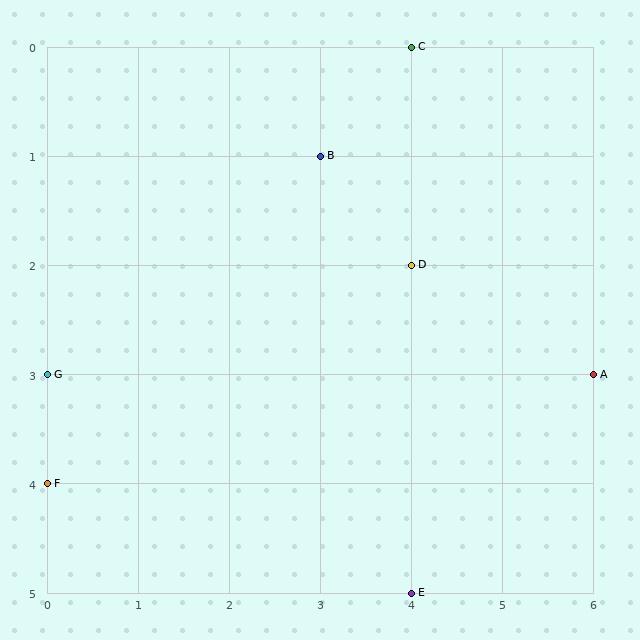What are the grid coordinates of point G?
Point G is at grid coordinates (0, 3).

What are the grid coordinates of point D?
Point D is at grid coordinates (4, 2).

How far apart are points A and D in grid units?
Points A and D are 2 columns and 1 row apart (about 2.2 grid units diagonally).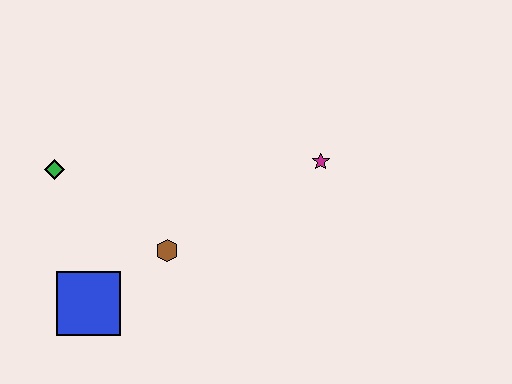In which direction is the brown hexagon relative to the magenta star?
The brown hexagon is to the left of the magenta star.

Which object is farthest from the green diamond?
The magenta star is farthest from the green diamond.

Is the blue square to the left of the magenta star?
Yes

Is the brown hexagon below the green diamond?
Yes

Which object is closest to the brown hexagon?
The blue square is closest to the brown hexagon.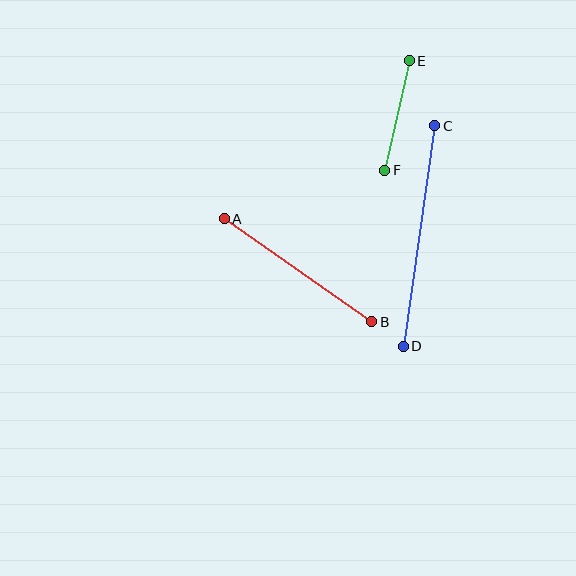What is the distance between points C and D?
The distance is approximately 222 pixels.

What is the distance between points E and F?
The distance is approximately 113 pixels.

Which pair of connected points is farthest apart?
Points C and D are farthest apart.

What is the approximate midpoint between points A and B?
The midpoint is at approximately (298, 270) pixels.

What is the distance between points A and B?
The distance is approximately 180 pixels.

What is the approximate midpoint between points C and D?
The midpoint is at approximately (419, 236) pixels.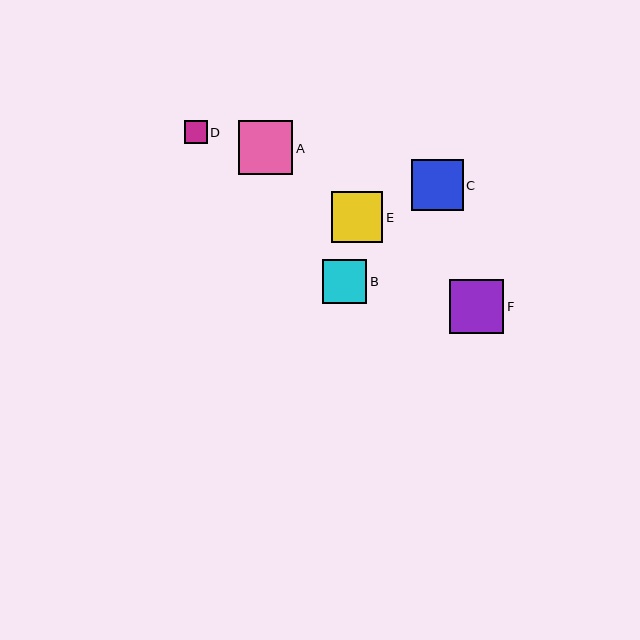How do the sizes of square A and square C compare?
Square A and square C are approximately the same size.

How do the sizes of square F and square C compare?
Square F and square C are approximately the same size.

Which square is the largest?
Square A is the largest with a size of approximately 54 pixels.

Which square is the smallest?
Square D is the smallest with a size of approximately 23 pixels.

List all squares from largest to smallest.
From largest to smallest: A, F, C, E, B, D.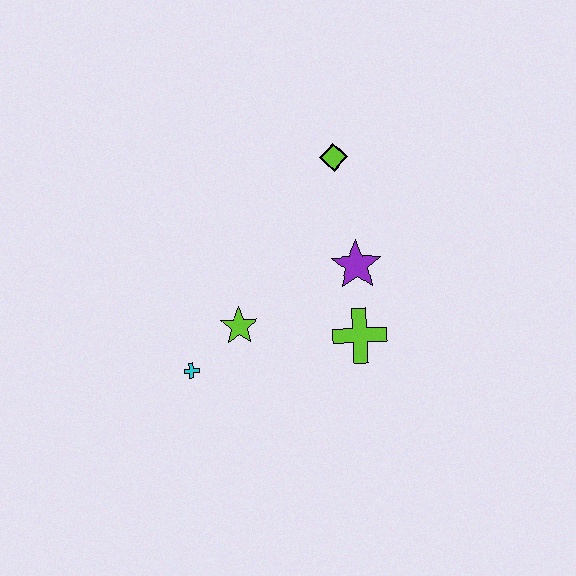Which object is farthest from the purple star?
The cyan cross is farthest from the purple star.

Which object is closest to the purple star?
The lime cross is closest to the purple star.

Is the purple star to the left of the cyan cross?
No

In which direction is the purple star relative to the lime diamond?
The purple star is below the lime diamond.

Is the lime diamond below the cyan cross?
No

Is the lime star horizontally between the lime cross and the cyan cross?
Yes